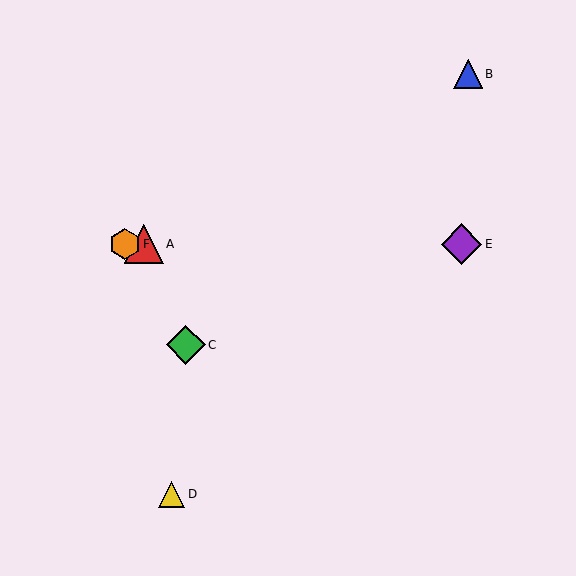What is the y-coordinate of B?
Object B is at y≈74.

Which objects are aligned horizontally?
Objects A, E, F are aligned horizontally.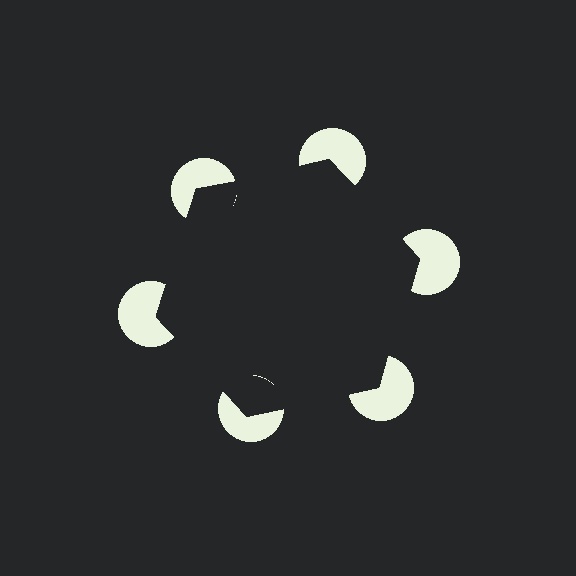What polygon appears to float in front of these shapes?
An illusory hexagon — its edges are inferred from the aligned wedge cuts in the pac-man discs, not physically drawn.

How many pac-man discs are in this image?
There are 6 — one at each vertex of the illusory hexagon.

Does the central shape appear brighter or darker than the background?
It typically appears slightly darker than the background, even though no actual brightness change is drawn.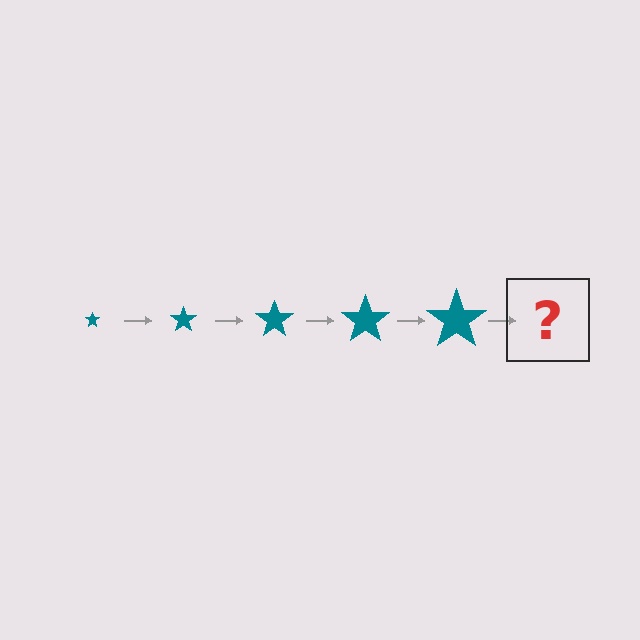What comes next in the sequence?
The next element should be a teal star, larger than the previous one.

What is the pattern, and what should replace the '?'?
The pattern is that the star gets progressively larger each step. The '?' should be a teal star, larger than the previous one.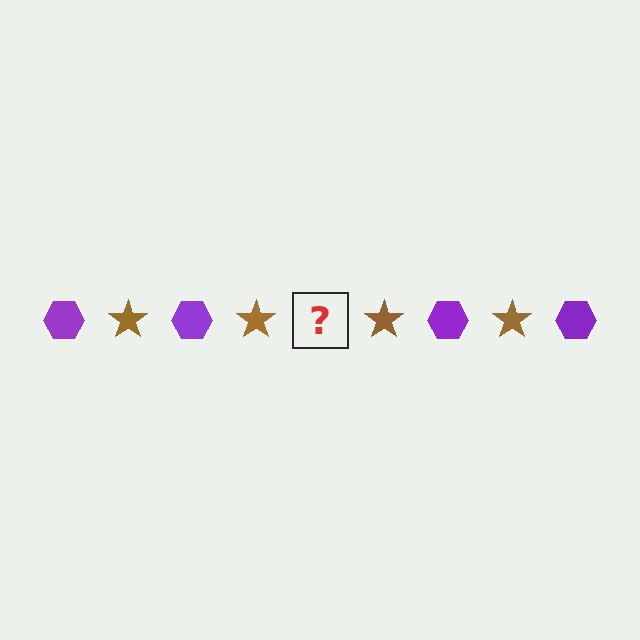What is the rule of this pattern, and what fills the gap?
The rule is that the pattern alternates between purple hexagon and brown star. The gap should be filled with a purple hexagon.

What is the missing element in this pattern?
The missing element is a purple hexagon.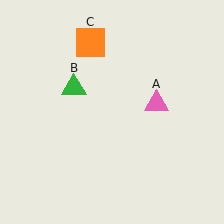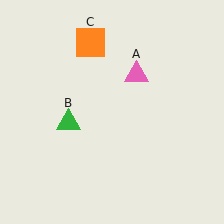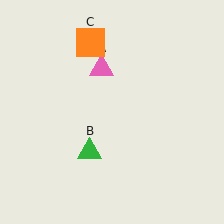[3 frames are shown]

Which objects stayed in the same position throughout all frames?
Orange square (object C) remained stationary.